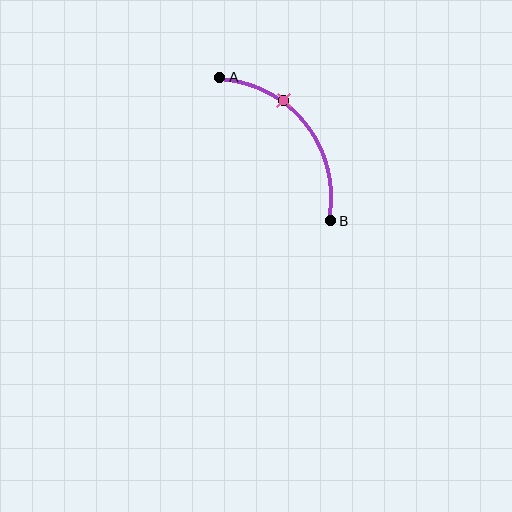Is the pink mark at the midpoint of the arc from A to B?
No. The pink mark lies on the arc but is closer to endpoint A. The arc midpoint would be at the point on the curve equidistant along the arc from both A and B.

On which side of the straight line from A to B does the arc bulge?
The arc bulges above and to the right of the straight line connecting A and B.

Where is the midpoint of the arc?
The arc midpoint is the point on the curve farthest from the straight line joining A and B. It sits above and to the right of that line.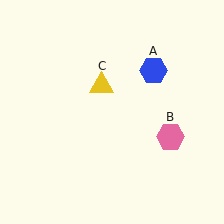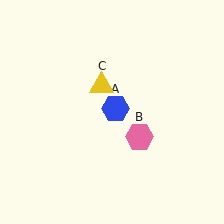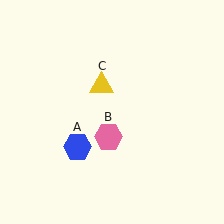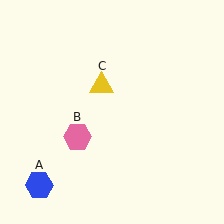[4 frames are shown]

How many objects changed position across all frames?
2 objects changed position: blue hexagon (object A), pink hexagon (object B).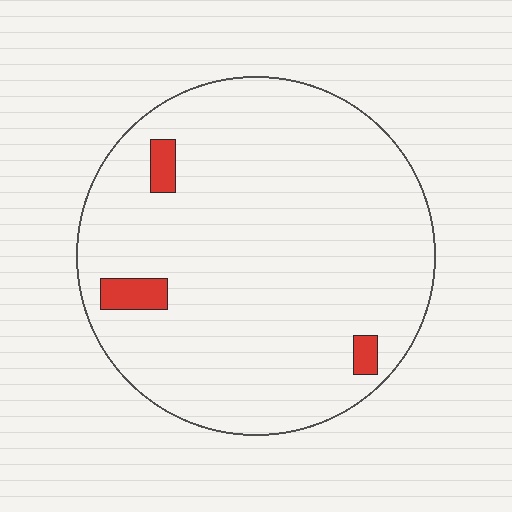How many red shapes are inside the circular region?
3.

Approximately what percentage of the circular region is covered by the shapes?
Approximately 5%.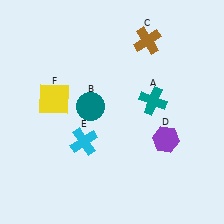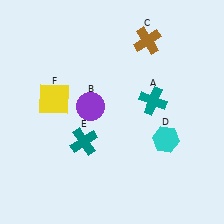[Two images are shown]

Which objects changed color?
B changed from teal to purple. D changed from purple to cyan. E changed from cyan to teal.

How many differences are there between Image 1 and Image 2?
There are 3 differences between the two images.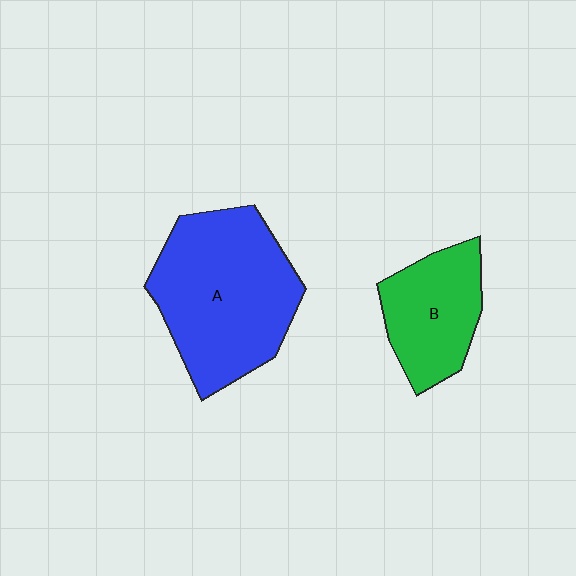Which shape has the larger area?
Shape A (blue).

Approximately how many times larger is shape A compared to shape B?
Approximately 1.8 times.